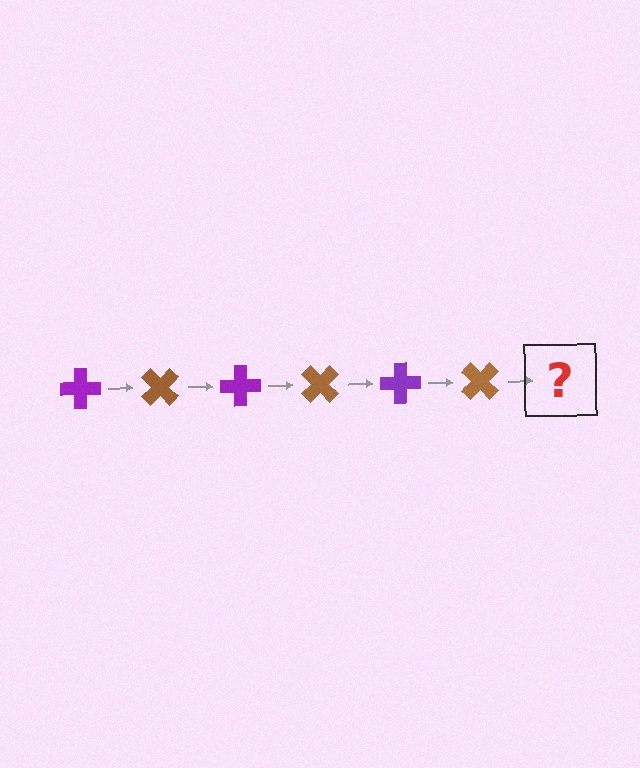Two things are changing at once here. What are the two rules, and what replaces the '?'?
The two rules are that it rotates 45 degrees each step and the color cycles through purple and brown. The '?' should be a purple cross, rotated 270 degrees from the start.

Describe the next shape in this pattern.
It should be a purple cross, rotated 270 degrees from the start.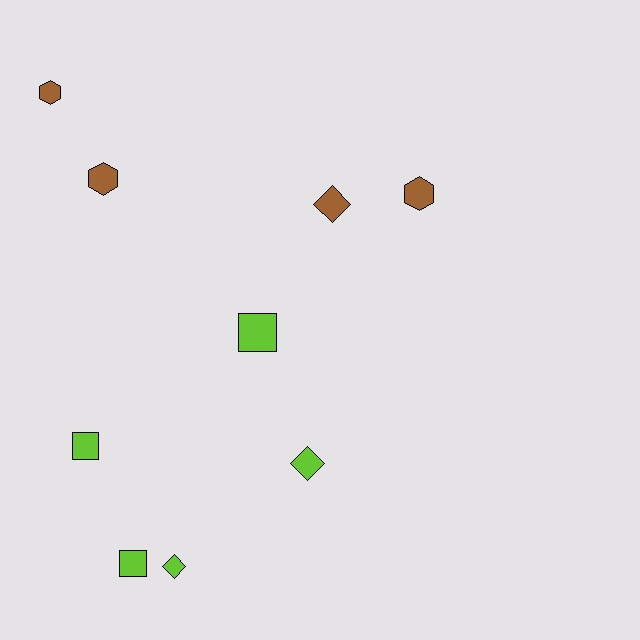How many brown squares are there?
There are no brown squares.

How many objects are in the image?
There are 9 objects.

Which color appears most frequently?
Lime, with 5 objects.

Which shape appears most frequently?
Diamond, with 3 objects.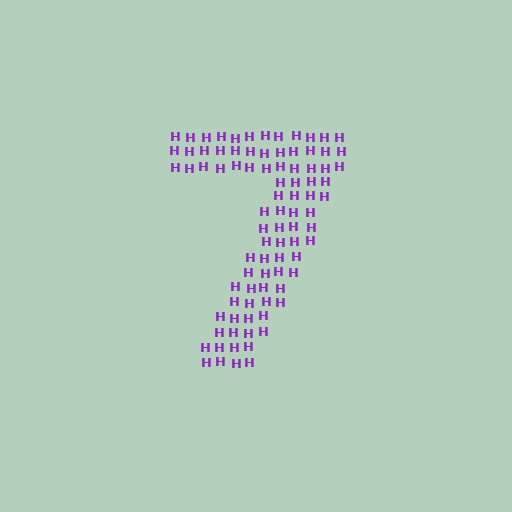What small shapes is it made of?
It is made of small letter H's.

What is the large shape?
The large shape is the digit 7.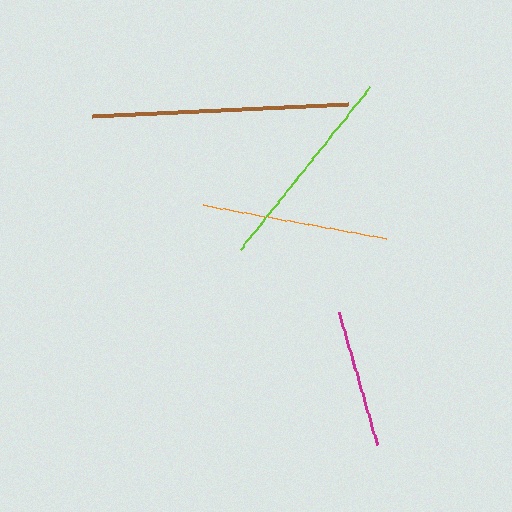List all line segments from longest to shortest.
From longest to shortest: brown, lime, orange, magenta.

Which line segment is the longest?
The brown line is the longest at approximately 256 pixels.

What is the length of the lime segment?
The lime segment is approximately 207 pixels long.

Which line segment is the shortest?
The magenta line is the shortest at approximately 138 pixels.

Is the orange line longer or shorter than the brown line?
The brown line is longer than the orange line.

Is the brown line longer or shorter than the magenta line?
The brown line is longer than the magenta line.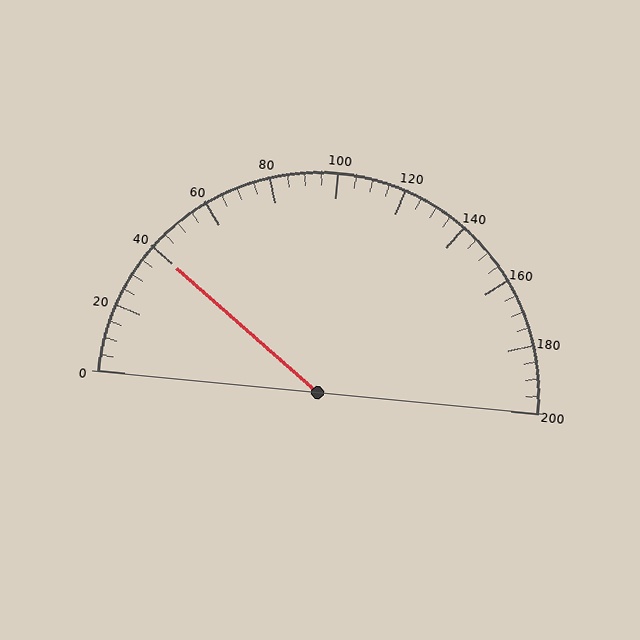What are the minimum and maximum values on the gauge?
The gauge ranges from 0 to 200.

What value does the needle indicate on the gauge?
The needle indicates approximately 40.